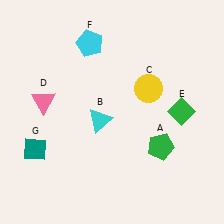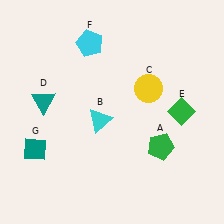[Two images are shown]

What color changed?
The triangle (D) changed from pink in Image 1 to teal in Image 2.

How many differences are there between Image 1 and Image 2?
There is 1 difference between the two images.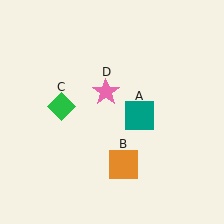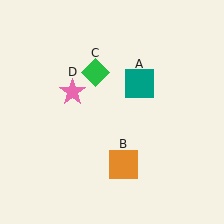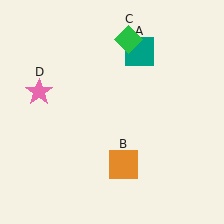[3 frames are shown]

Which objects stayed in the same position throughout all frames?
Orange square (object B) remained stationary.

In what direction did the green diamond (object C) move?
The green diamond (object C) moved up and to the right.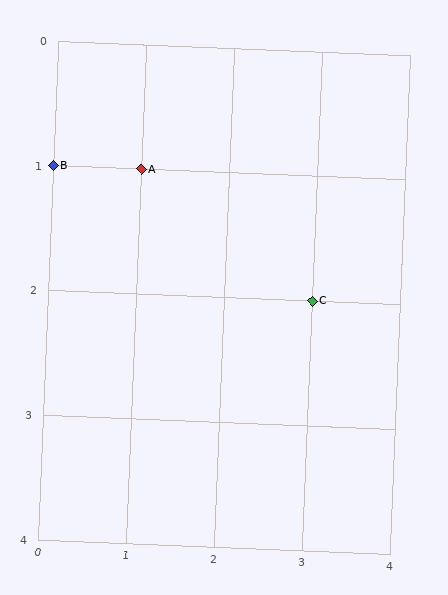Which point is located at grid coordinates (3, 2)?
Point C is at (3, 2).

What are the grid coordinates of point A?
Point A is at grid coordinates (1, 1).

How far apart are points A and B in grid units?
Points A and B are 1 column apart.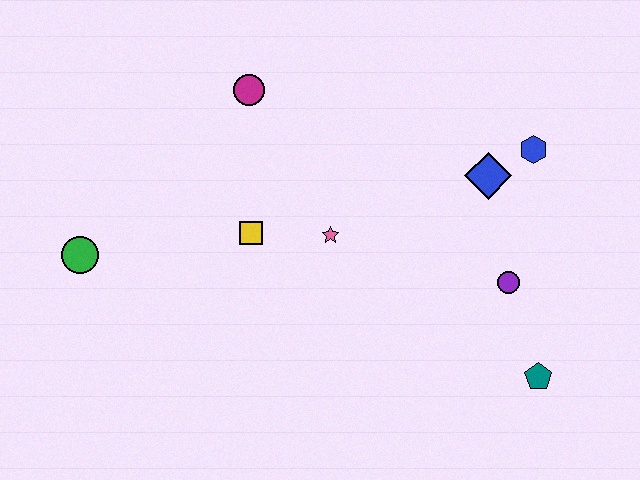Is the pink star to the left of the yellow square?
No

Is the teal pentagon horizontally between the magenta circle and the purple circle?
No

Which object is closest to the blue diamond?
The blue hexagon is closest to the blue diamond.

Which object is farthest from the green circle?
The teal pentagon is farthest from the green circle.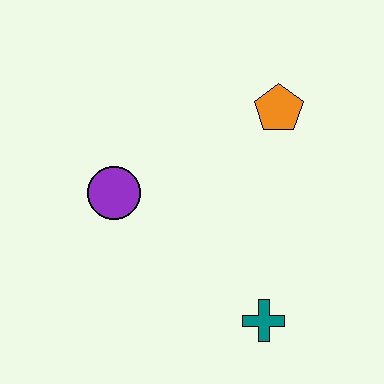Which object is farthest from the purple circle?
The teal cross is farthest from the purple circle.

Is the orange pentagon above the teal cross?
Yes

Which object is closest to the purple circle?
The orange pentagon is closest to the purple circle.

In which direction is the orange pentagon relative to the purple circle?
The orange pentagon is to the right of the purple circle.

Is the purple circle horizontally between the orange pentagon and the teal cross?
No